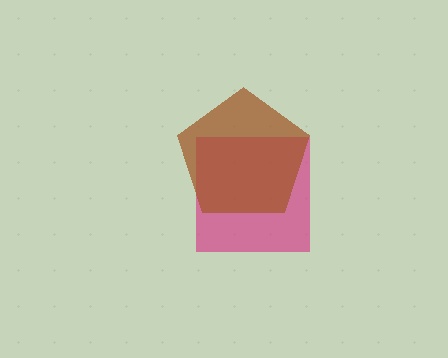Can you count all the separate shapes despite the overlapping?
Yes, there are 2 separate shapes.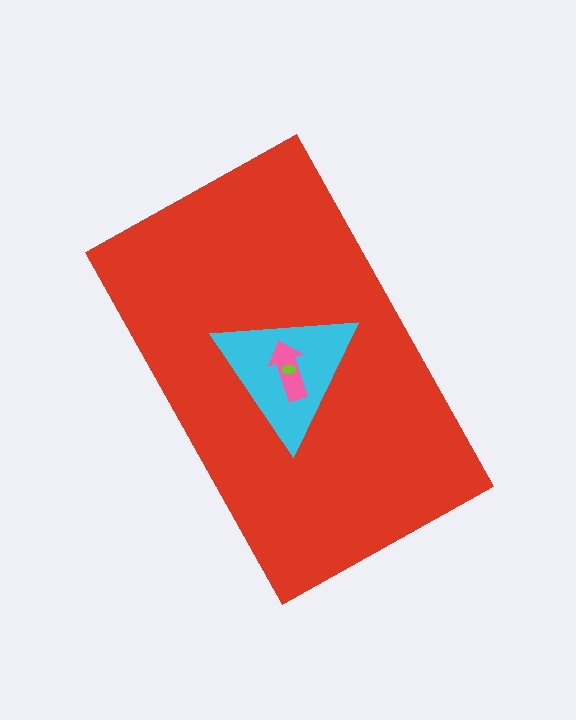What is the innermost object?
The lime ellipse.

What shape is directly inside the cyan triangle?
The pink arrow.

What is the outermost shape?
The red rectangle.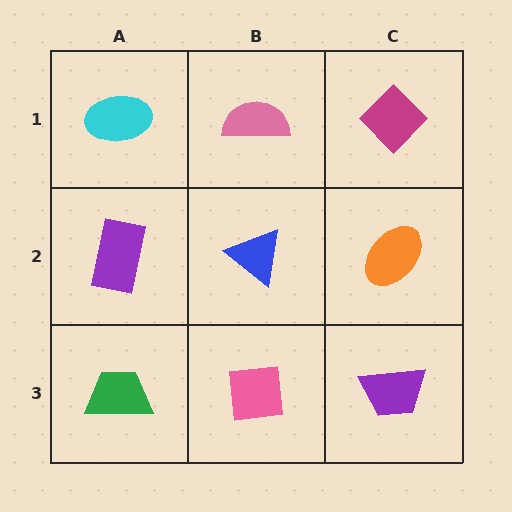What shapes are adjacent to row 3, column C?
An orange ellipse (row 2, column C), a pink square (row 3, column B).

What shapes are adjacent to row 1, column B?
A blue triangle (row 2, column B), a cyan ellipse (row 1, column A), a magenta diamond (row 1, column C).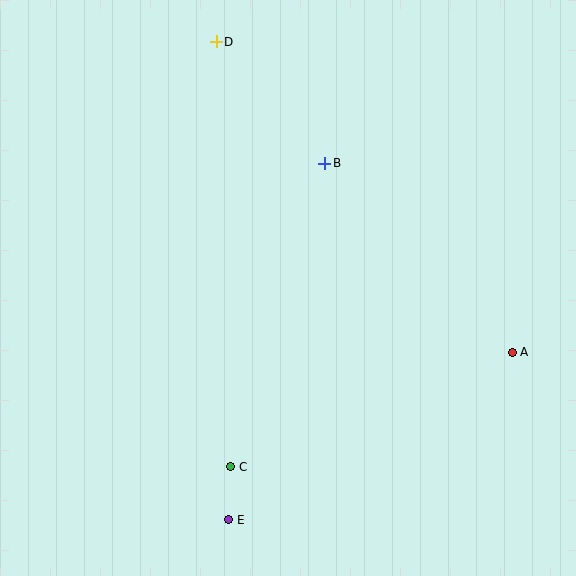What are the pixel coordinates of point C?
Point C is at (231, 467).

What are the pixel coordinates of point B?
Point B is at (325, 163).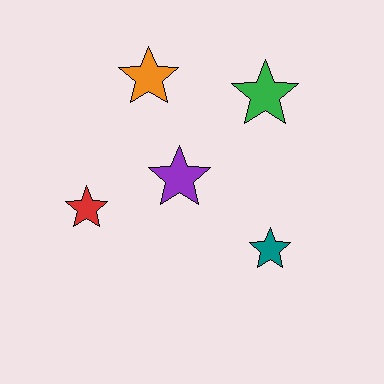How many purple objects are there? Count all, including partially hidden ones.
There is 1 purple object.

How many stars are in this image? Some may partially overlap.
There are 5 stars.